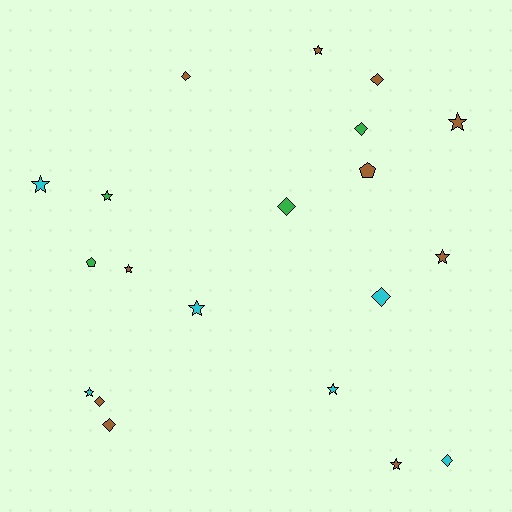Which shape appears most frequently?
Star, with 10 objects.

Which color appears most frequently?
Brown, with 10 objects.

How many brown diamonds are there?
There are 4 brown diamonds.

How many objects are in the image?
There are 20 objects.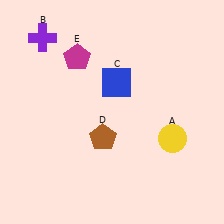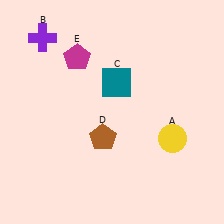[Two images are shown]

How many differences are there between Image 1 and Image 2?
There is 1 difference between the two images.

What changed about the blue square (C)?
In Image 1, C is blue. In Image 2, it changed to teal.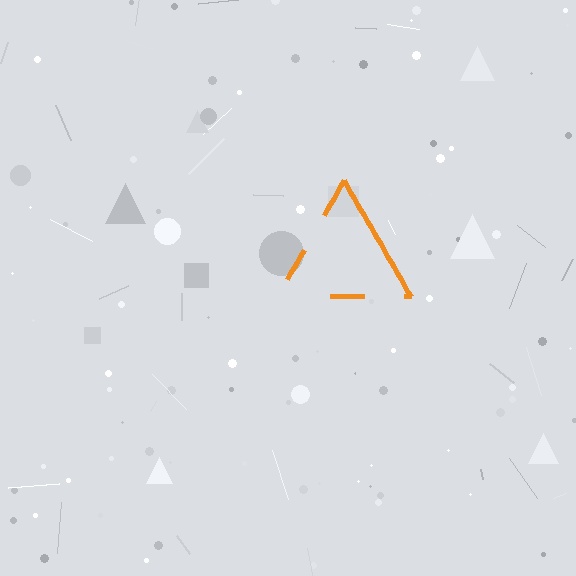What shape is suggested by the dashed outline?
The dashed outline suggests a triangle.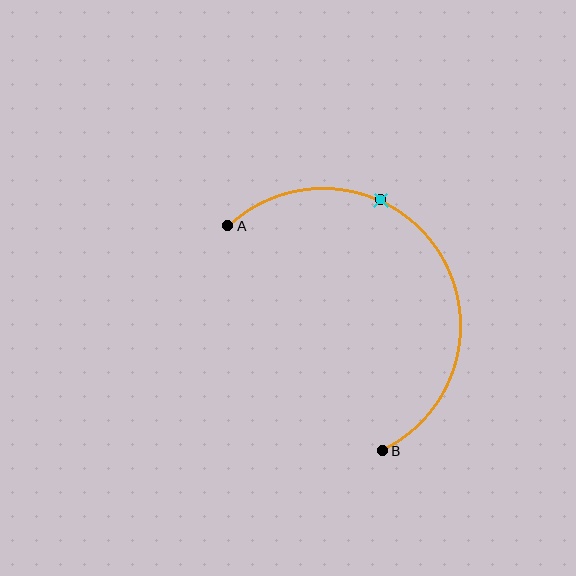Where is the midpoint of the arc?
The arc midpoint is the point on the curve farthest from the straight line joining A and B. It sits above and to the right of that line.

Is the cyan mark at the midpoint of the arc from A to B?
No. The cyan mark lies on the arc but is closer to endpoint A. The arc midpoint would be at the point on the curve equidistant along the arc from both A and B.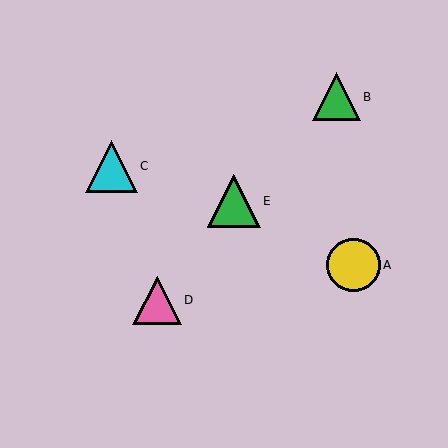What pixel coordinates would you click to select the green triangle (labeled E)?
Click at (234, 201) to select the green triangle E.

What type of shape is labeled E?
Shape E is a green triangle.